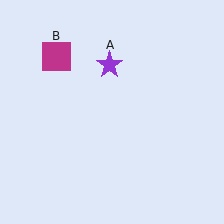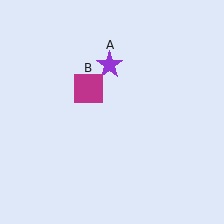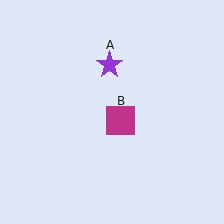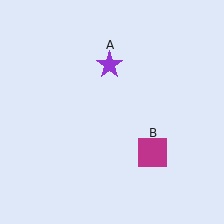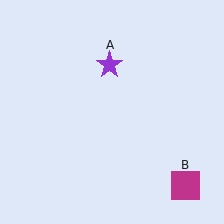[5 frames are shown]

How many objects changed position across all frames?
1 object changed position: magenta square (object B).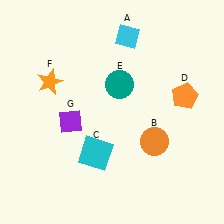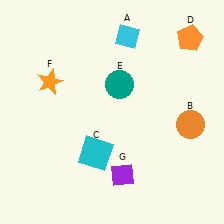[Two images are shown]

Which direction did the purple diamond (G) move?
The purple diamond (G) moved down.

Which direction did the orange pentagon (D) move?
The orange pentagon (D) moved up.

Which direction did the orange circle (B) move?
The orange circle (B) moved right.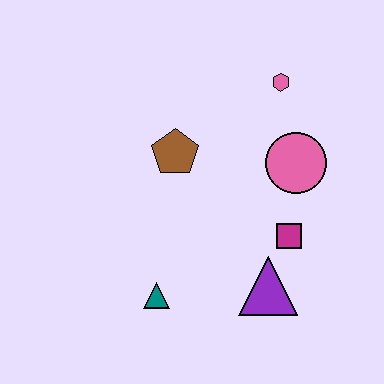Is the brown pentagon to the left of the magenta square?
Yes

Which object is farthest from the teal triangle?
The pink hexagon is farthest from the teal triangle.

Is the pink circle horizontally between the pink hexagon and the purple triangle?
No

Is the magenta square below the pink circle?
Yes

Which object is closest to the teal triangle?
The purple triangle is closest to the teal triangle.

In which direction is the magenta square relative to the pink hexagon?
The magenta square is below the pink hexagon.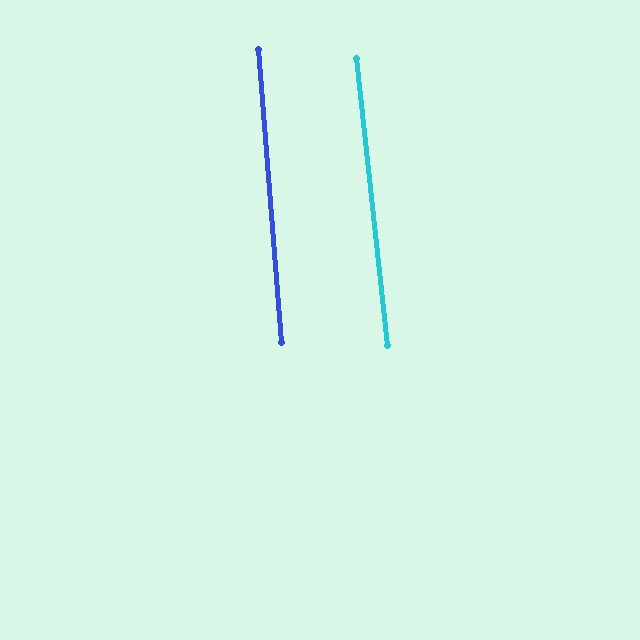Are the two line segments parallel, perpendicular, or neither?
Parallel — their directions differ by only 1.7°.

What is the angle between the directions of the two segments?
Approximately 2 degrees.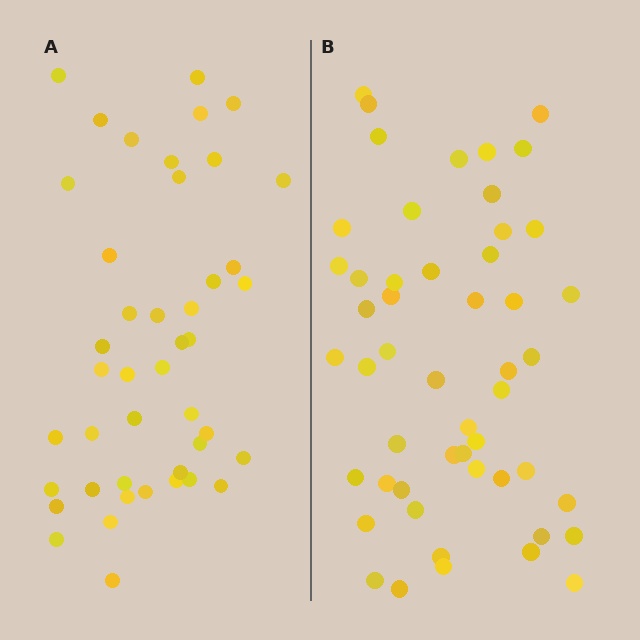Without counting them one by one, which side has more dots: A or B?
Region B (the right region) has more dots.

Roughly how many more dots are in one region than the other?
Region B has roughly 8 or so more dots than region A.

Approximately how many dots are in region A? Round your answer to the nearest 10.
About 40 dots. (The exact count is 44, which rounds to 40.)